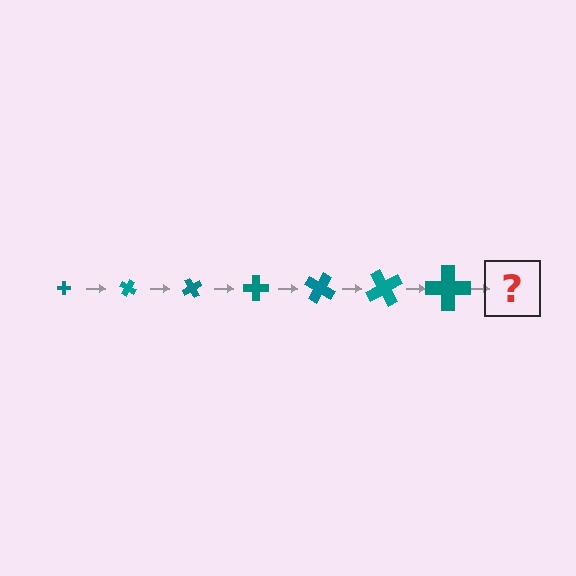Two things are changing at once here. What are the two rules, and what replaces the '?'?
The two rules are that the cross grows larger each step and it rotates 30 degrees each step. The '?' should be a cross, larger than the previous one and rotated 210 degrees from the start.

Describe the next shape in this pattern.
It should be a cross, larger than the previous one and rotated 210 degrees from the start.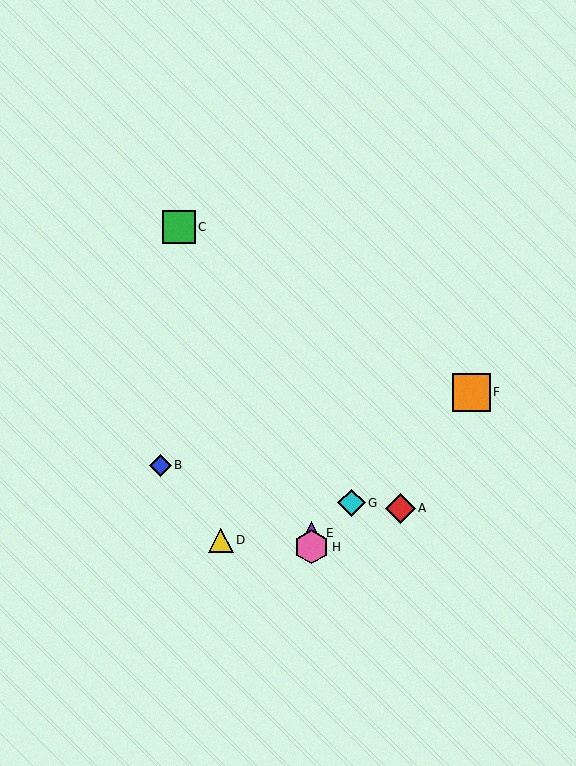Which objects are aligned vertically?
Objects E, H are aligned vertically.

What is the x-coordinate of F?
Object F is at x≈471.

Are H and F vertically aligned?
No, H is at x≈312 and F is at x≈471.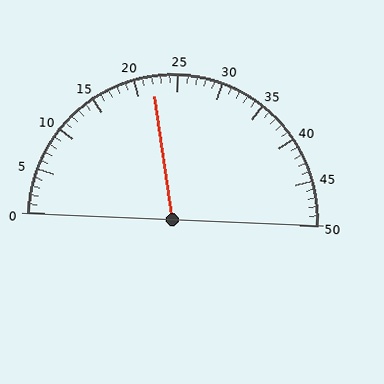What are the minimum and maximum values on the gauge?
The gauge ranges from 0 to 50.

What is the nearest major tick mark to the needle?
The nearest major tick mark is 20.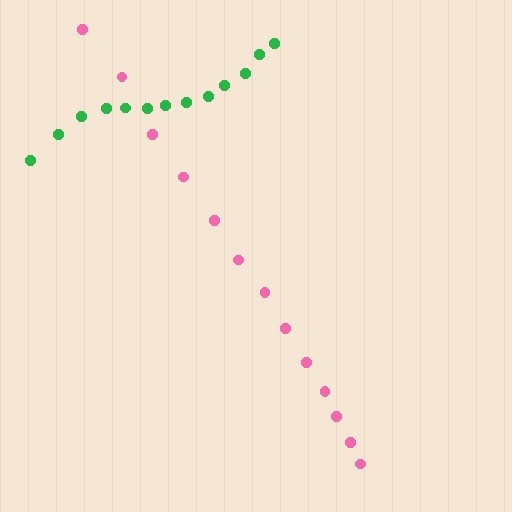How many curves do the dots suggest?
There are 2 distinct paths.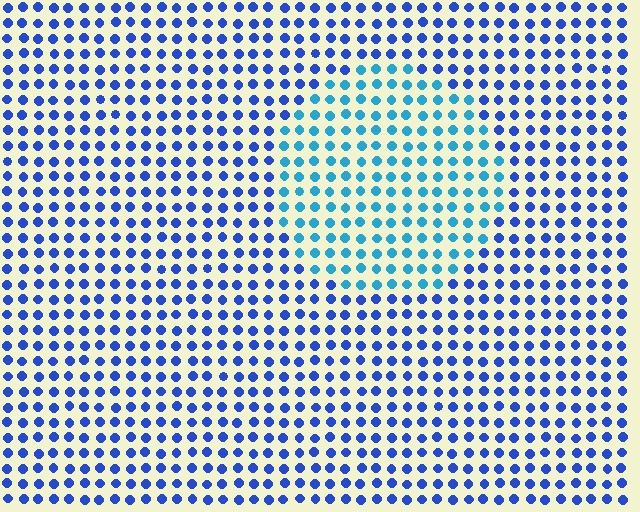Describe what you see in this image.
The image is filled with small blue elements in a uniform arrangement. A circle-shaped region is visible where the elements are tinted to a slightly different hue, forming a subtle color boundary.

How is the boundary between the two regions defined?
The boundary is defined purely by a slight shift in hue (about 34 degrees). Spacing, size, and orientation are identical on both sides.